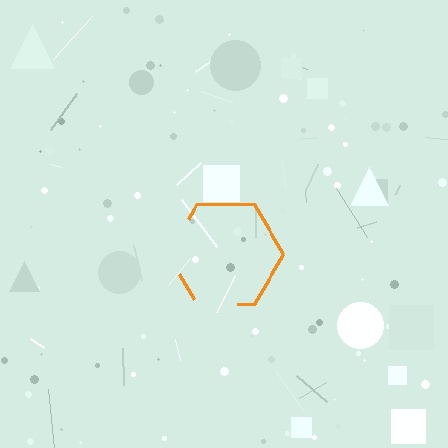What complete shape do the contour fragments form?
The contour fragments form a hexagon.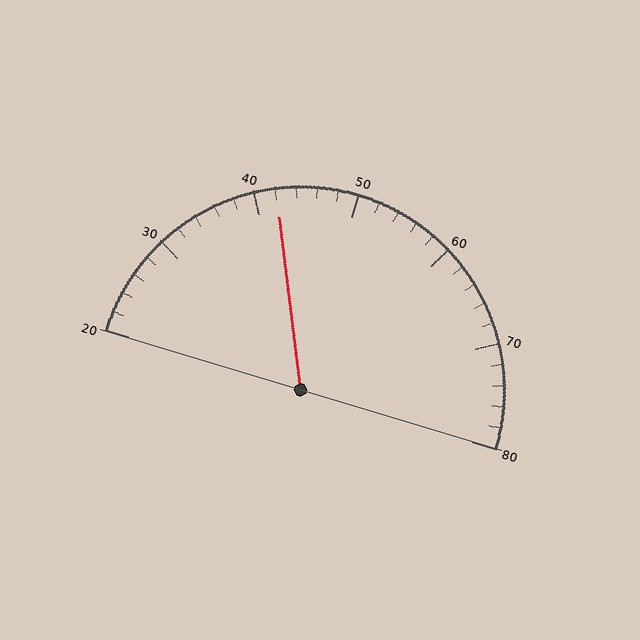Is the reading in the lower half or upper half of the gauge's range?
The reading is in the lower half of the range (20 to 80).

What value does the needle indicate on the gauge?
The needle indicates approximately 42.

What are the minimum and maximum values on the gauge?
The gauge ranges from 20 to 80.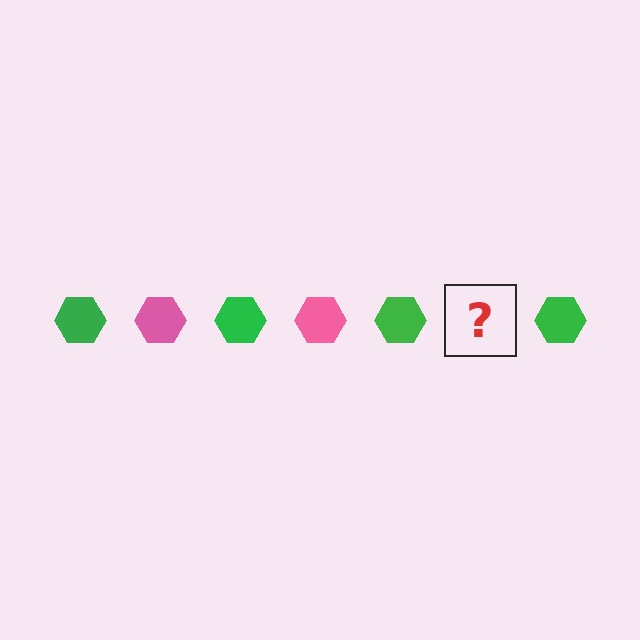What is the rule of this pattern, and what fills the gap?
The rule is that the pattern cycles through green, pink hexagons. The gap should be filled with a pink hexagon.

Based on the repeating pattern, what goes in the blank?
The blank should be a pink hexagon.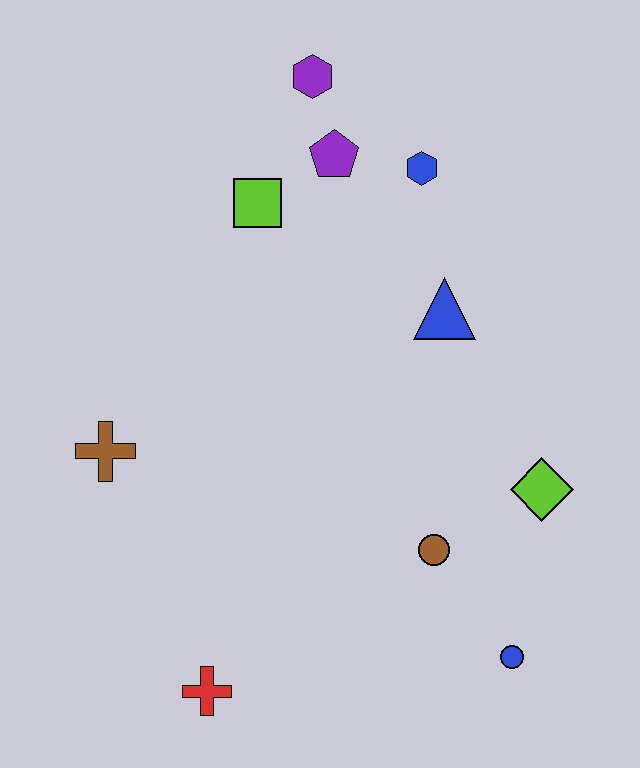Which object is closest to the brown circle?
The lime diamond is closest to the brown circle.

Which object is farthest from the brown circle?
The purple hexagon is farthest from the brown circle.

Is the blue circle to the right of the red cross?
Yes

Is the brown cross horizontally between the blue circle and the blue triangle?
No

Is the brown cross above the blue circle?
Yes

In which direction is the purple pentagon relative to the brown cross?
The purple pentagon is above the brown cross.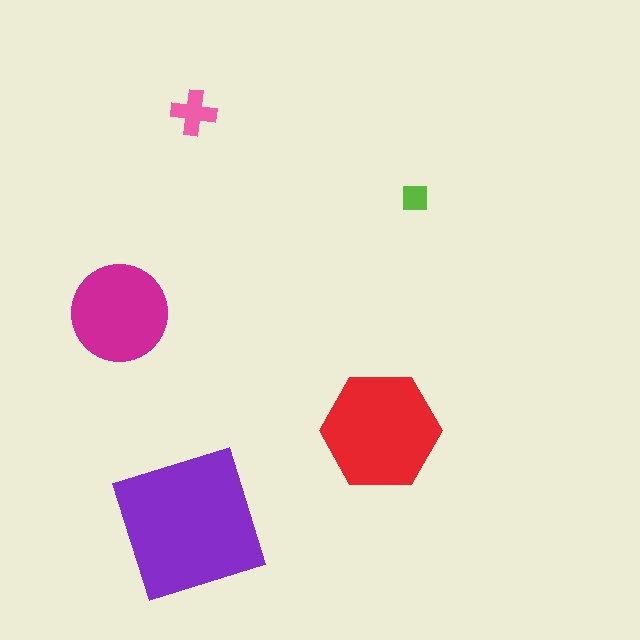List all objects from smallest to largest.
The lime square, the pink cross, the magenta circle, the red hexagon, the purple square.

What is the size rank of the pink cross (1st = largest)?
4th.